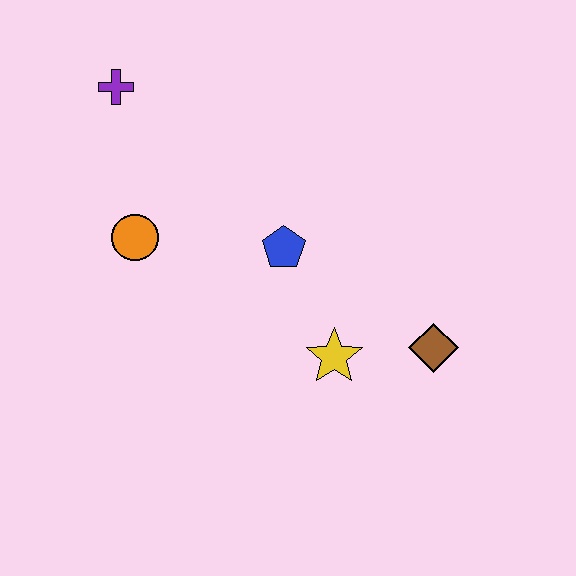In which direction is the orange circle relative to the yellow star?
The orange circle is to the left of the yellow star.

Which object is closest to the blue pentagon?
The yellow star is closest to the blue pentagon.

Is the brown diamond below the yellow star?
No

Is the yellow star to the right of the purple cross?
Yes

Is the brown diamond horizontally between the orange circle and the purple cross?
No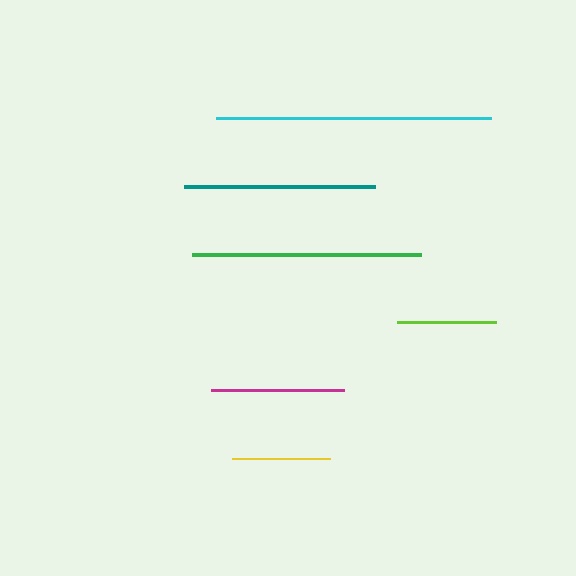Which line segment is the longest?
The cyan line is the longest at approximately 275 pixels.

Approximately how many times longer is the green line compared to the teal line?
The green line is approximately 1.2 times the length of the teal line.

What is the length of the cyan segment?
The cyan segment is approximately 275 pixels long.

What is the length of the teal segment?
The teal segment is approximately 191 pixels long.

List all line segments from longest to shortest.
From longest to shortest: cyan, green, teal, magenta, lime, yellow.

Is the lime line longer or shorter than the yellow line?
The lime line is longer than the yellow line.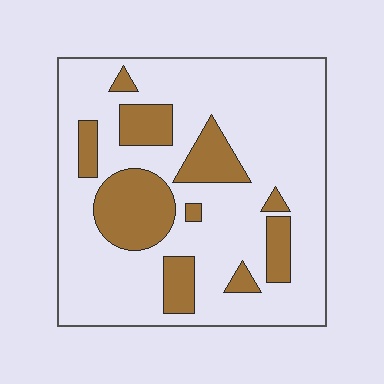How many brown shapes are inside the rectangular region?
10.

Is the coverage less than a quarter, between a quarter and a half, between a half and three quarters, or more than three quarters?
Less than a quarter.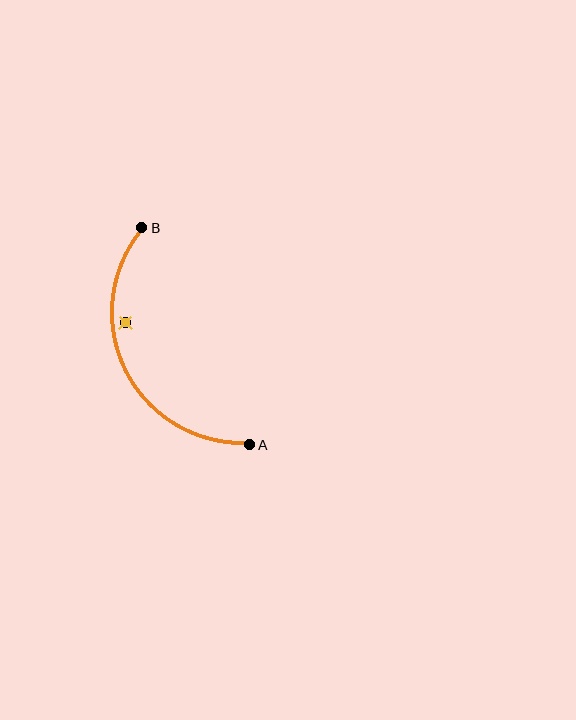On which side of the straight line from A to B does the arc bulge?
The arc bulges to the left of the straight line connecting A and B.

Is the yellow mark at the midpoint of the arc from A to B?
No — the yellow mark does not lie on the arc at all. It sits slightly inside the curve.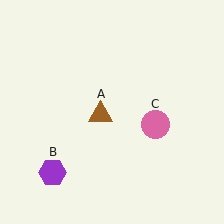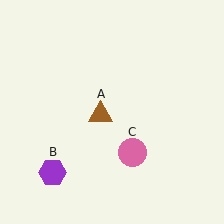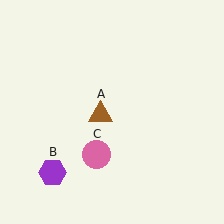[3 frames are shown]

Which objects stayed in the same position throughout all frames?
Brown triangle (object A) and purple hexagon (object B) remained stationary.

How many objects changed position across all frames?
1 object changed position: pink circle (object C).